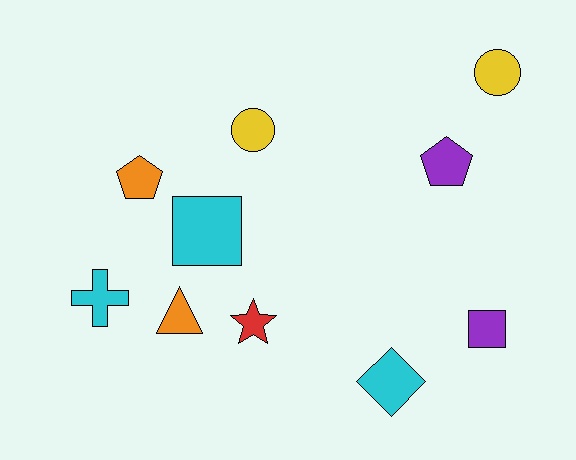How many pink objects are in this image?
There are no pink objects.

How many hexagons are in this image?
There are no hexagons.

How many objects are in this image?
There are 10 objects.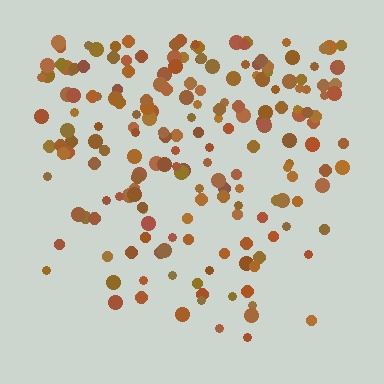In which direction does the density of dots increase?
From bottom to top, with the top side densest.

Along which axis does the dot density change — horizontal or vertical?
Vertical.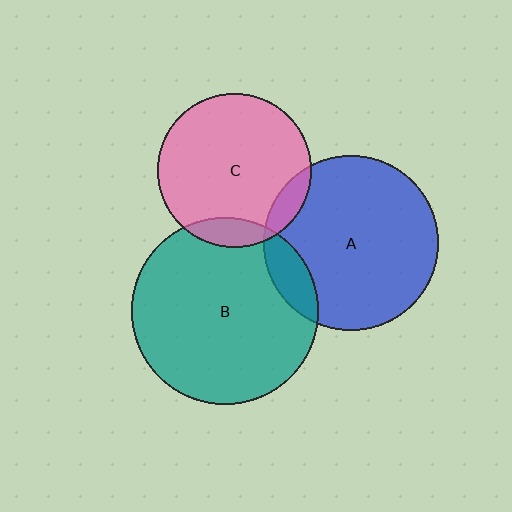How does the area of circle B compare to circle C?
Approximately 1.5 times.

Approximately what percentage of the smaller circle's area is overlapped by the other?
Approximately 10%.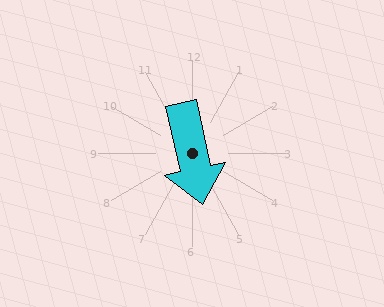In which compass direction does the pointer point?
South.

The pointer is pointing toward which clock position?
Roughly 6 o'clock.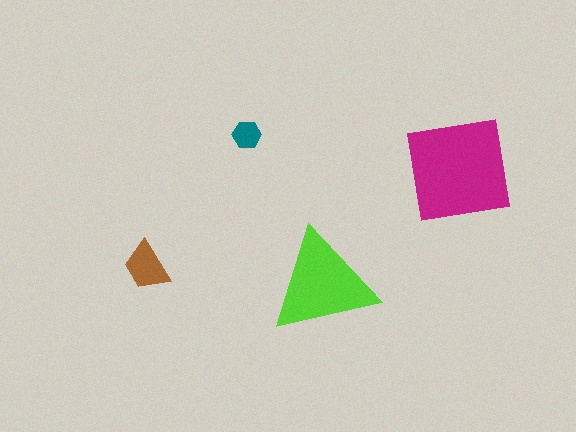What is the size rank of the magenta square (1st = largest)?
1st.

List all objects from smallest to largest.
The teal hexagon, the brown trapezoid, the lime triangle, the magenta square.